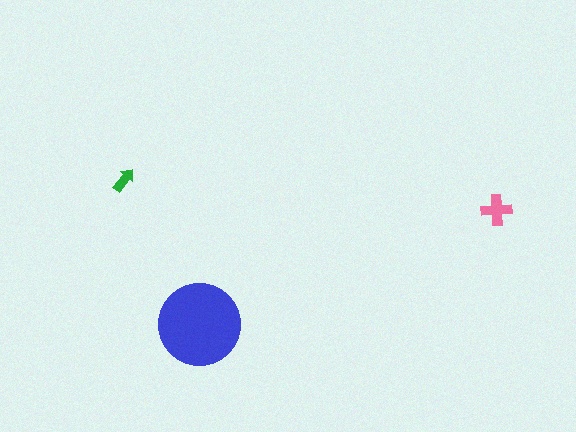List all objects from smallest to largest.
The green arrow, the pink cross, the blue circle.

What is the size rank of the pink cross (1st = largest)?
2nd.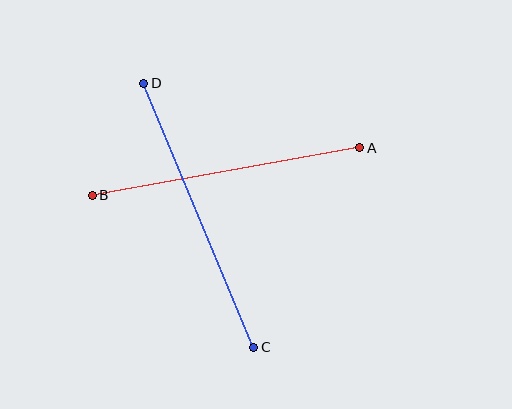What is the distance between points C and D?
The distance is approximately 286 pixels.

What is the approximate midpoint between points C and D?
The midpoint is at approximately (199, 215) pixels.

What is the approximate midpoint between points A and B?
The midpoint is at approximately (226, 171) pixels.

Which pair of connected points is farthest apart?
Points C and D are farthest apart.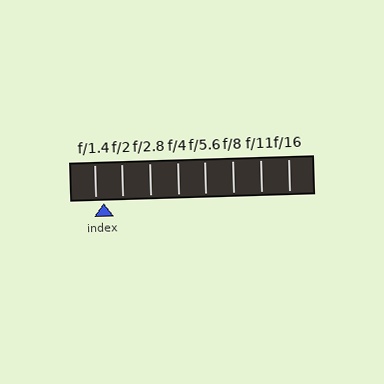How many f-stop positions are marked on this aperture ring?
There are 8 f-stop positions marked.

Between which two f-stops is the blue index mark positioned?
The index mark is between f/1.4 and f/2.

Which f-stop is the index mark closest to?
The index mark is closest to f/1.4.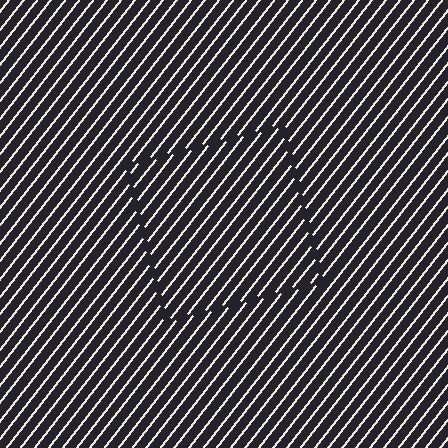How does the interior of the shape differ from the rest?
The interior of the shape contains the same grating, shifted by half a period — the contour is defined by the phase discontinuity where line-ends from the inner and outer gratings abut.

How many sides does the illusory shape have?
4 sides — the line-ends trace a square.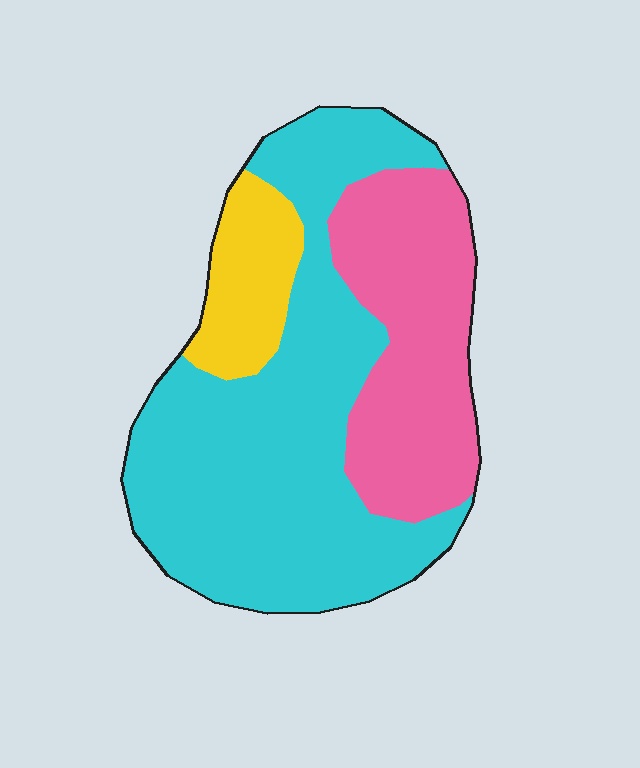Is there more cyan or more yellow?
Cyan.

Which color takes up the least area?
Yellow, at roughly 10%.